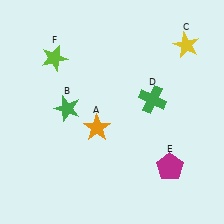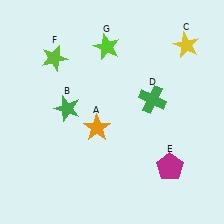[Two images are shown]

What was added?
A lime star (G) was added in Image 2.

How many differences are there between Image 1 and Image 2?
There is 1 difference between the two images.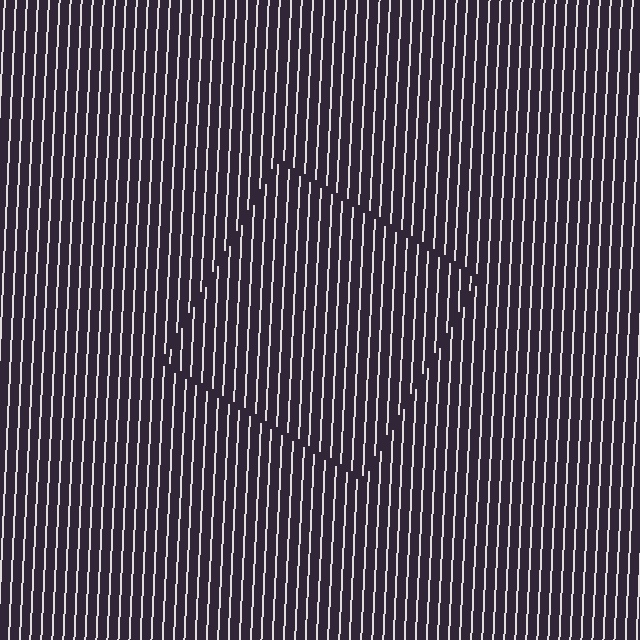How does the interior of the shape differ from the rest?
The interior of the shape contains the same grating, shifted by half a period — the contour is defined by the phase discontinuity where line-ends from the inner and outer gratings abut.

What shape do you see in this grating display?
An illusory square. The interior of the shape contains the same grating, shifted by half a period — the contour is defined by the phase discontinuity where line-ends from the inner and outer gratings abut.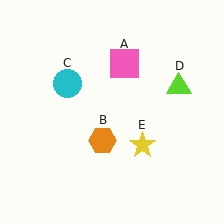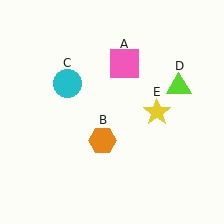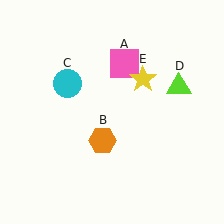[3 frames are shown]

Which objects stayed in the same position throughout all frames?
Pink square (object A) and orange hexagon (object B) and cyan circle (object C) and lime triangle (object D) remained stationary.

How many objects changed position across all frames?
1 object changed position: yellow star (object E).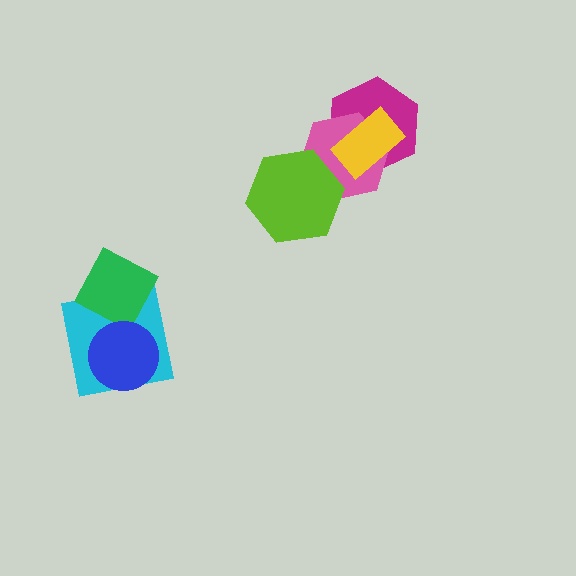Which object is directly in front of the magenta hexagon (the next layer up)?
The pink hexagon is directly in front of the magenta hexagon.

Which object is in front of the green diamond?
The blue circle is in front of the green diamond.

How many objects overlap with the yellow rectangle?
2 objects overlap with the yellow rectangle.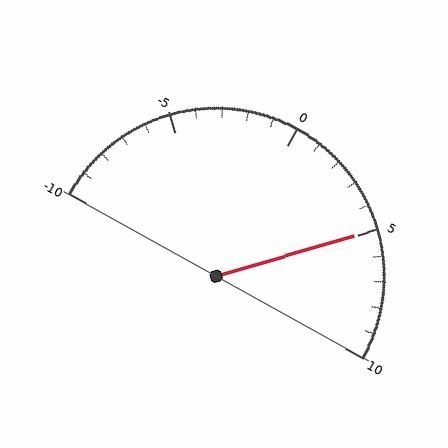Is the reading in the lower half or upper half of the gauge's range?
The reading is in the upper half of the range (-10 to 10).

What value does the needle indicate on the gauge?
The needle indicates approximately 5.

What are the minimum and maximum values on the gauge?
The gauge ranges from -10 to 10.